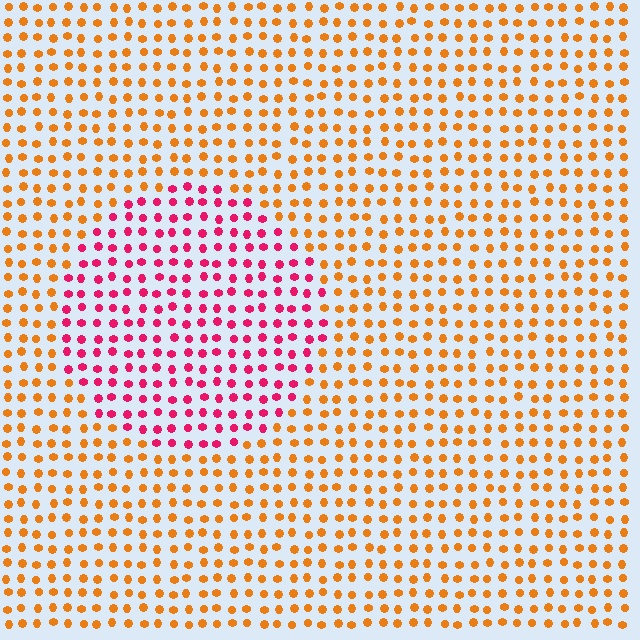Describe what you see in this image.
The image is filled with small orange elements in a uniform arrangement. A circle-shaped region is visible where the elements are tinted to a slightly different hue, forming a subtle color boundary.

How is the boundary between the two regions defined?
The boundary is defined purely by a slight shift in hue (about 53 degrees). Spacing, size, and orientation are identical on both sides.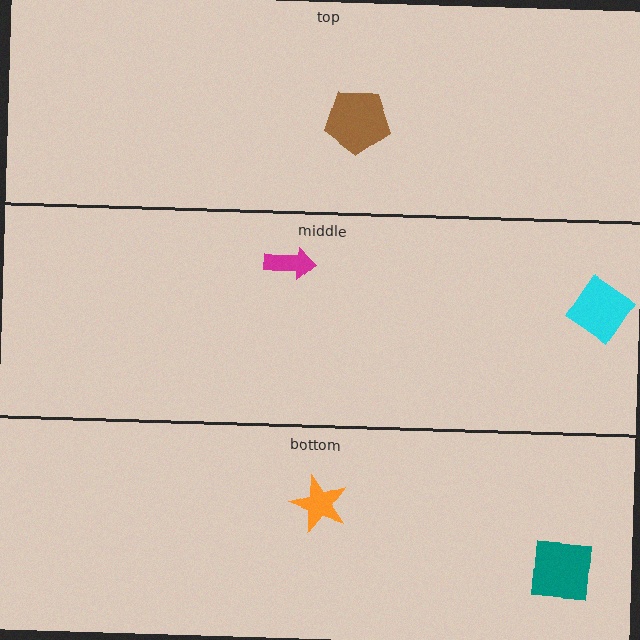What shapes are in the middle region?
The cyan diamond, the magenta arrow.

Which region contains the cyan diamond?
The middle region.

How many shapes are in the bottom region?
2.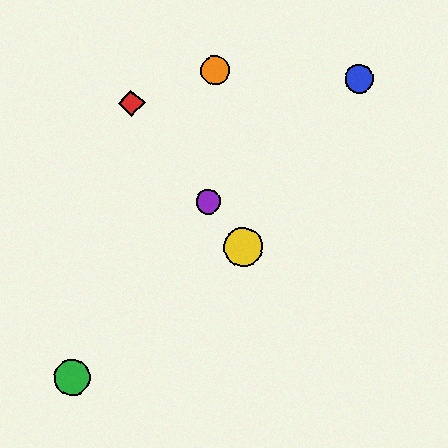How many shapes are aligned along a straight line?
3 shapes (the red diamond, the yellow circle, the purple circle) are aligned along a straight line.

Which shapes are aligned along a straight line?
The red diamond, the yellow circle, the purple circle are aligned along a straight line.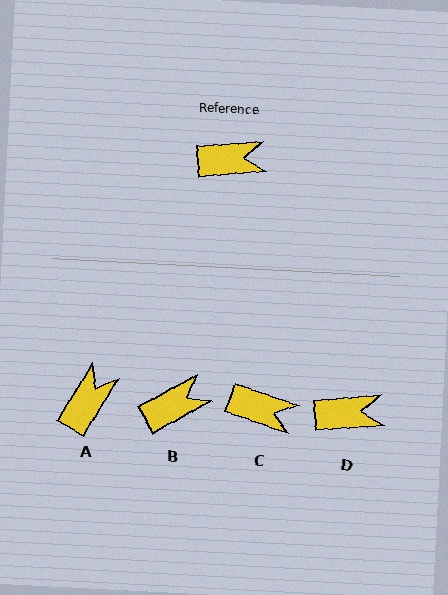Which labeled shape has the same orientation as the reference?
D.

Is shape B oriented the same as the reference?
No, it is off by about 24 degrees.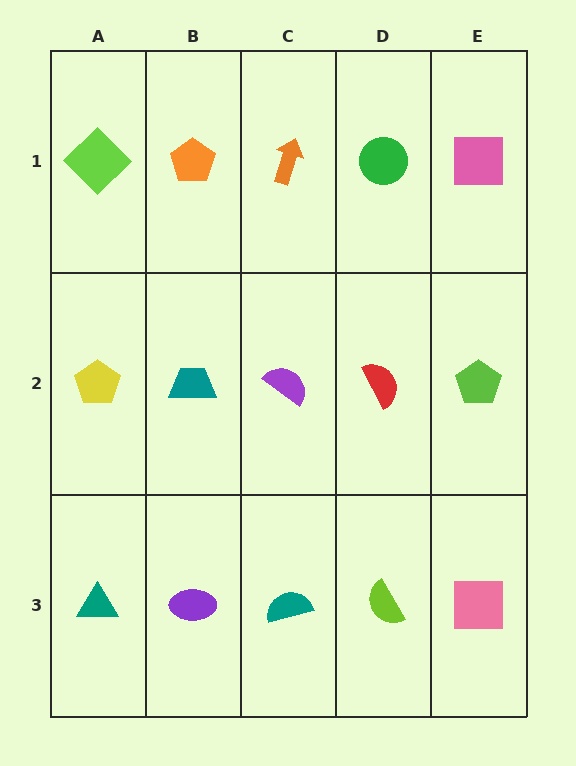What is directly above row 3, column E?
A lime pentagon.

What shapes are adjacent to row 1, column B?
A teal trapezoid (row 2, column B), a lime diamond (row 1, column A), an orange arrow (row 1, column C).